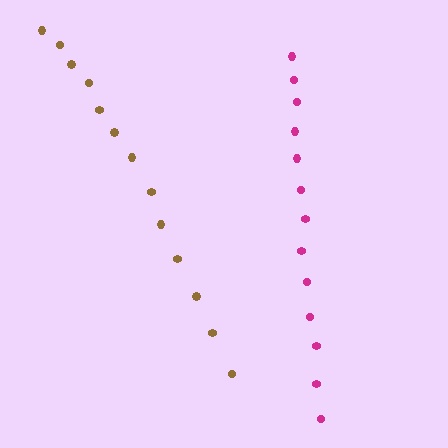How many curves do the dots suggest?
There are 2 distinct paths.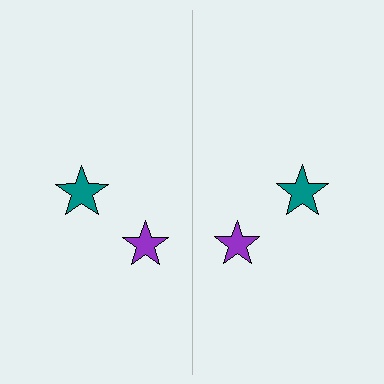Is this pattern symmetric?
Yes, this pattern has bilateral (reflection) symmetry.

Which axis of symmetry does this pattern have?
The pattern has a vertical axis of symmetry running through the center of the image.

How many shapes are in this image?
There are 4 shapes in this image.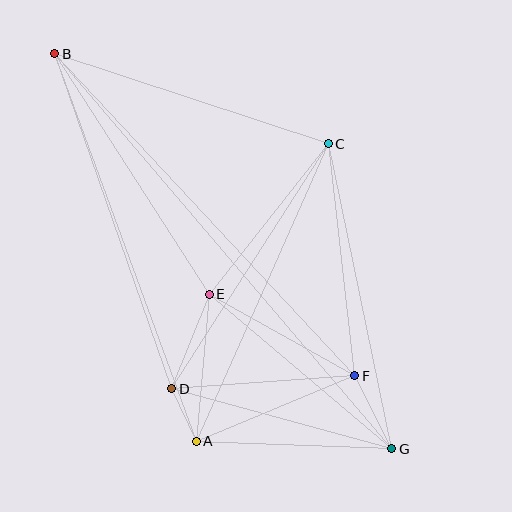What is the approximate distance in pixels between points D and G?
The distance between D and G is approximately 228 pixels.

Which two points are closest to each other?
Points A and D are closest to each other.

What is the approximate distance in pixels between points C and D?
The distance between C and D is approximately 291 pixels.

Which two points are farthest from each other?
Points B and G are farthest from each other.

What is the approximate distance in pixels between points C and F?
The distance between C and F is approximately 234 pixels.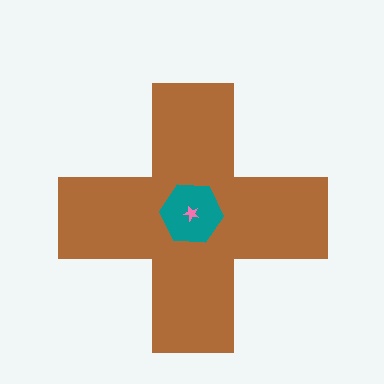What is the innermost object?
The pink star.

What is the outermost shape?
The brown cross.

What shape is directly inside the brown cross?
The teal hexagon.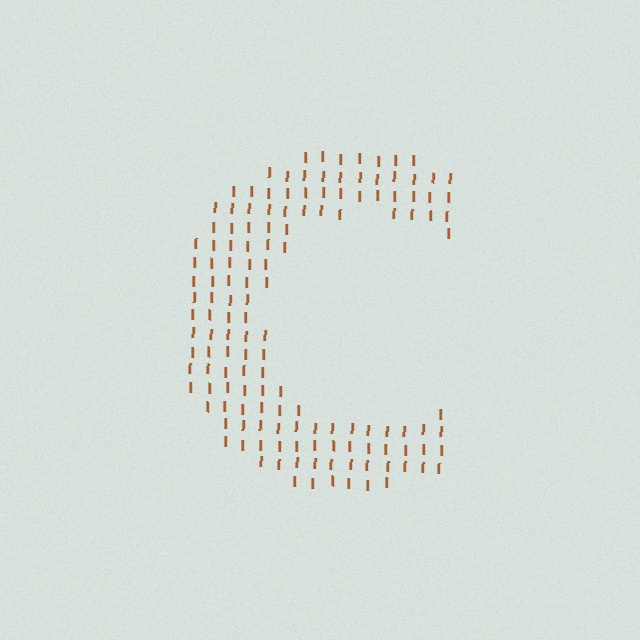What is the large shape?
The large shape is the letter C.